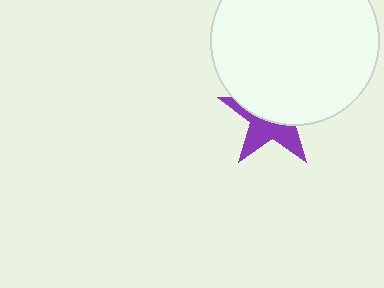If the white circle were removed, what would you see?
You would see the complete purple star.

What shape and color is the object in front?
The object in front is a white circle.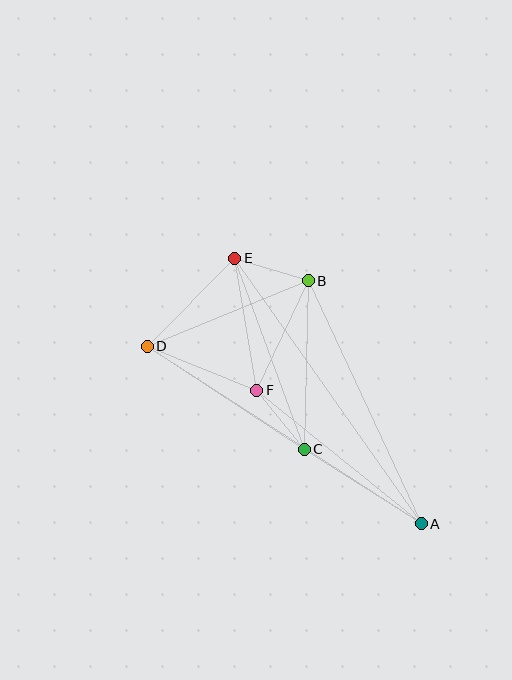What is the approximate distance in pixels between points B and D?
The distance between B and D is approximately 173 pixels.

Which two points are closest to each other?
Points C and F are closest to each other.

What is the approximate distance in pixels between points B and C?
The distance between B and C is approximately 168 pixels.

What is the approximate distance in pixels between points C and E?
The distance between C and E is approximately 203 pixels.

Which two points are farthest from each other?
Points A and D are farthest from each other.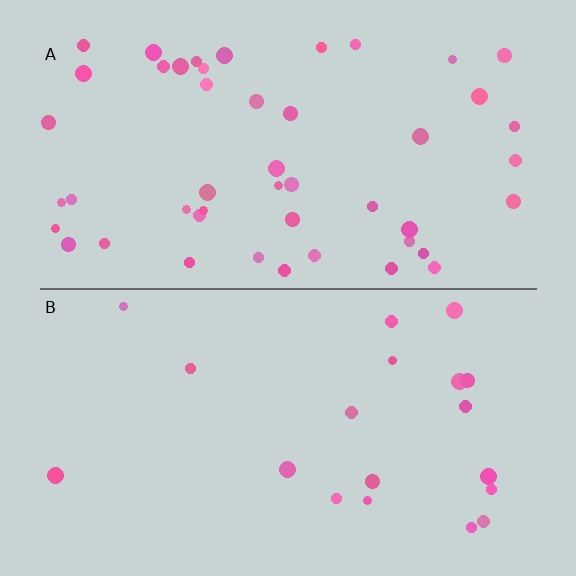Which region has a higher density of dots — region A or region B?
A (the top).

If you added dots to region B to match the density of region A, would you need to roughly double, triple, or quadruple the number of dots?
Approximately double.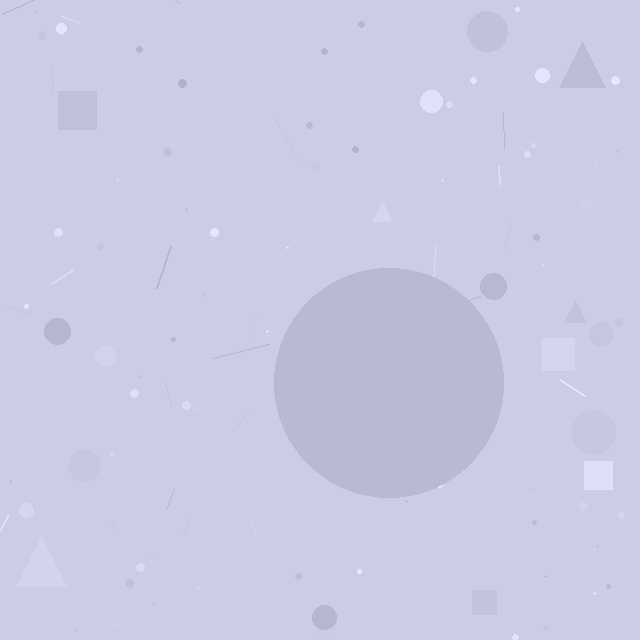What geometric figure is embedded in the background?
A circle is embedded in the background.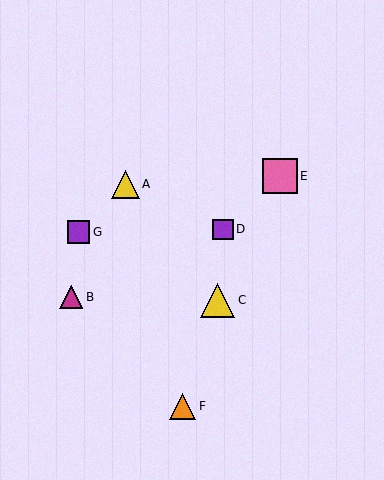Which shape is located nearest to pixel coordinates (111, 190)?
The yellow triangle (labeled A) at (125, 184) is nearest to that location.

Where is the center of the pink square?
The center of the pink square is at (280, 176).